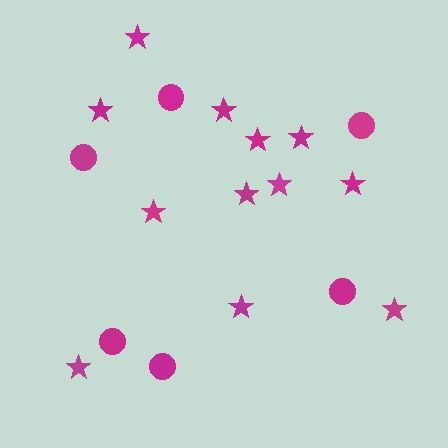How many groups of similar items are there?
There are 2 groups: one group of stars (12) and one group of circles (6).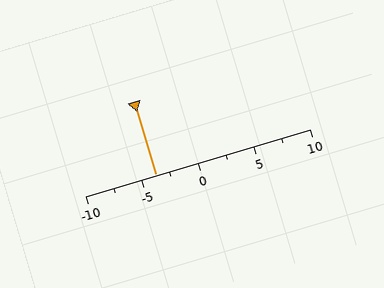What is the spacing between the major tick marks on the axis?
The major ticks are spaced 5 apart.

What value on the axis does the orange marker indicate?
The marker indicates approximately -3.8.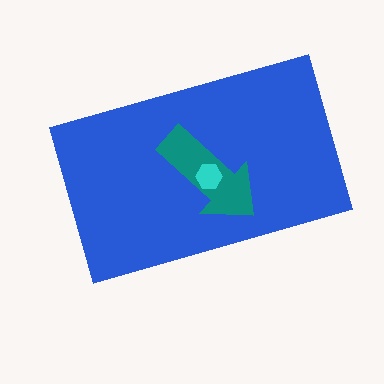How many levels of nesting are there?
3.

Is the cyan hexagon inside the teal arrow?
Yes.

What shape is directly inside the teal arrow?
The cyan hexagon.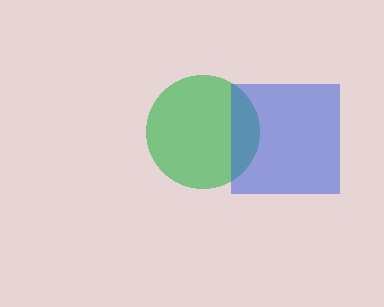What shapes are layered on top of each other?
The layered shapes are: a green circle, a blue square.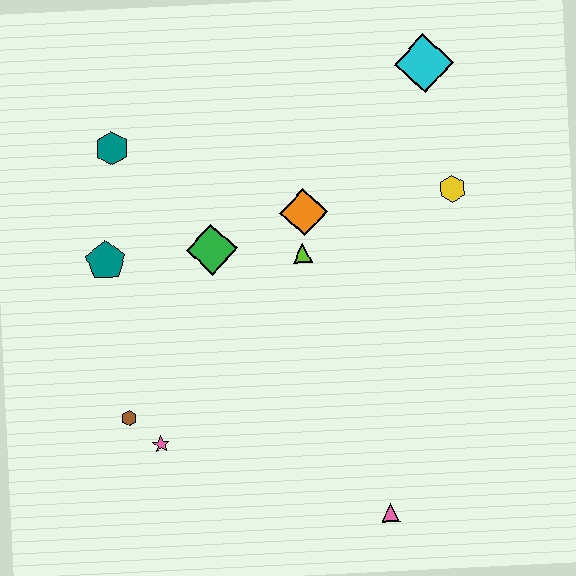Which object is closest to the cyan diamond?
The yellow hexagon is closest to the cyan diamond.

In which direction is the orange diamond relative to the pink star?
The orange diamond is above the pink star.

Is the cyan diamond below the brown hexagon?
No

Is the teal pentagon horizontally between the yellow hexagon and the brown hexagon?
No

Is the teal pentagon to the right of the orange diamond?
No